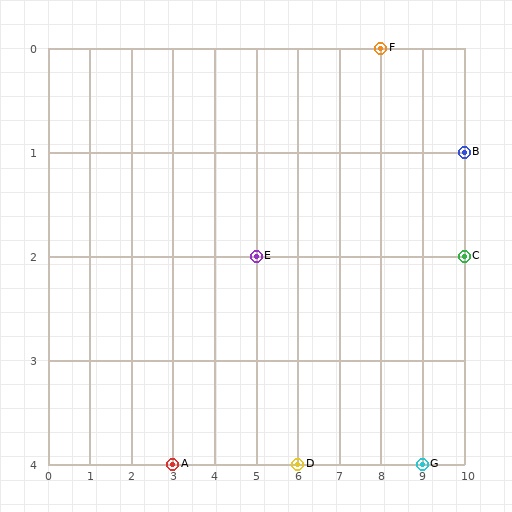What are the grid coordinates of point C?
Point C is at grid coordinates (10, 2).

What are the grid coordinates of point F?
Point F is at grid coordinates (8, 0).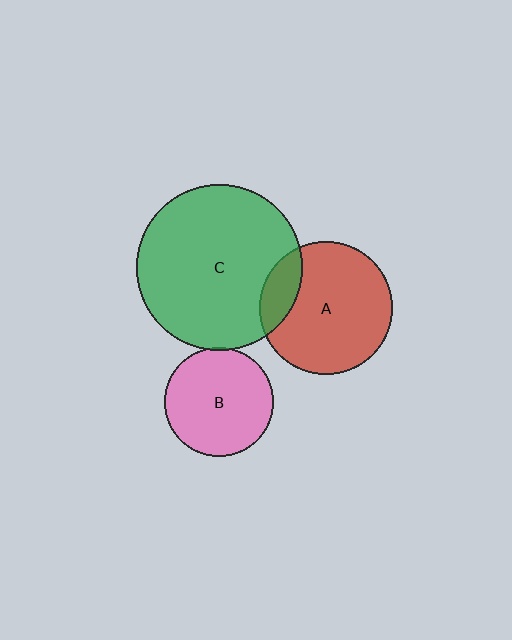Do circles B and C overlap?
Yes.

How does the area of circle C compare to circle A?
Approximately 1.5 times.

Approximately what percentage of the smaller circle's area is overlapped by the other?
Approximately 5%.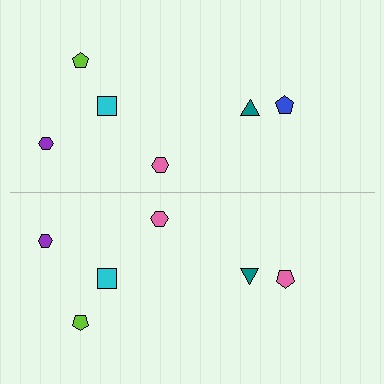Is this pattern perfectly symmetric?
No, the pattern is not perfectly symmetric. The pink pentagon on the bottom side breaks the symmetry — its mirror counterpart is blue.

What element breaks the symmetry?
The pink pentagon on the bottom side breaks the symmetry — its mirror counterpart is blue.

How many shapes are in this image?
There are 12 shapes in this image.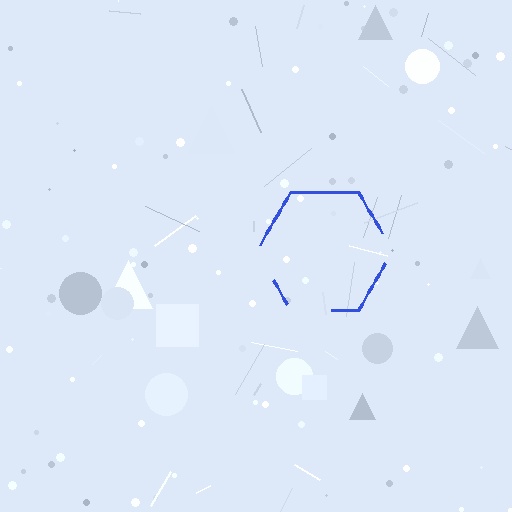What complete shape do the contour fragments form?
The contour fragments form a hexagon.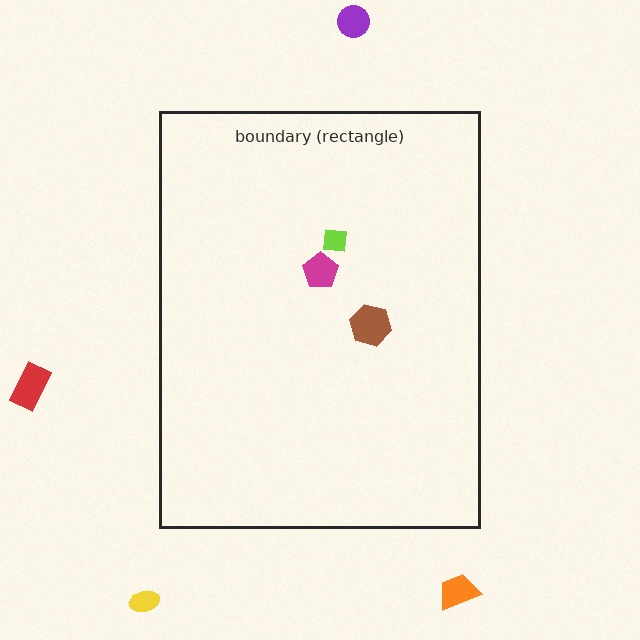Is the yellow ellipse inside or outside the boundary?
Outside.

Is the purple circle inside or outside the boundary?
Outside.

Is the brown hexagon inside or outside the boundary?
Inside.